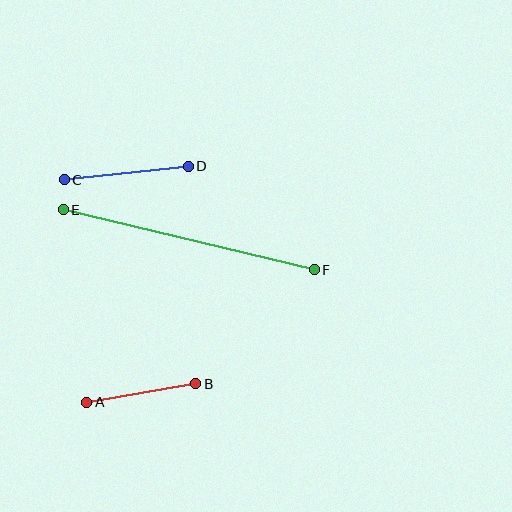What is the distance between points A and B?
The distance is approximately 111 pixels.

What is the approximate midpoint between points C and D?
The midpoint is at approximately (126, 173) pixels.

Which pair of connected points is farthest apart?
Points E and F are farthest apart.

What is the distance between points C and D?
The distance is approximately 125 pixels.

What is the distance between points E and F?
The distance is approximately 258 pixels.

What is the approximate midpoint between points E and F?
The midpoint is at approximately (189, 240) pixels.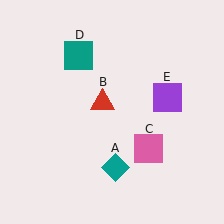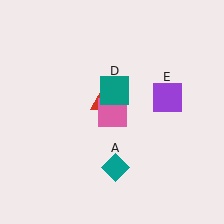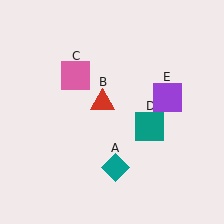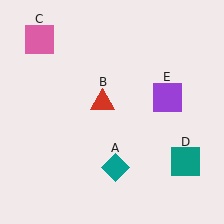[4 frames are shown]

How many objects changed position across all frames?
2 objects changed position: pink square (object C), teal square (object D).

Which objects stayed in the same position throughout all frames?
Teal diamond (object A) and red triangle (object B) and purple square (object E) remained stationary.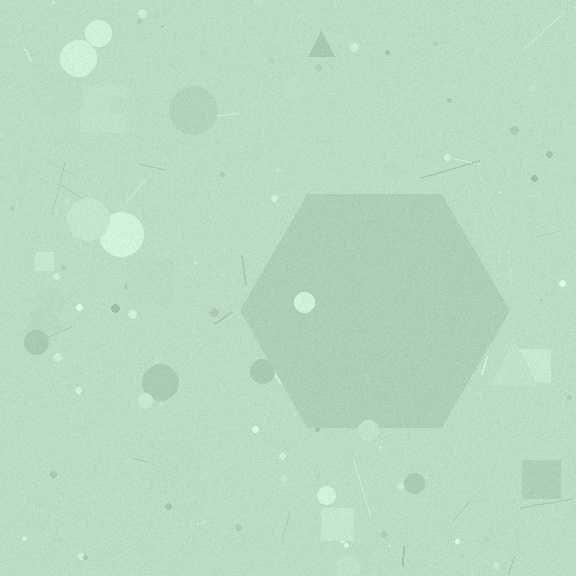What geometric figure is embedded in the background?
A hexagon is embedded in the background.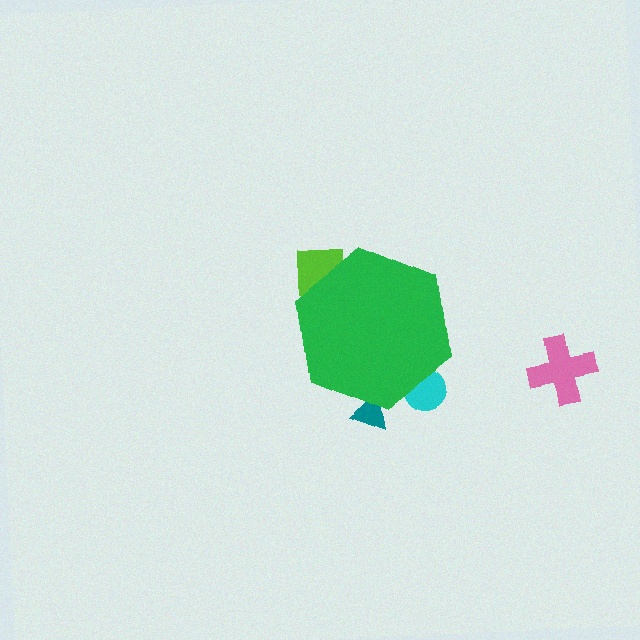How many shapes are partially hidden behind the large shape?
3 shapes are partially hidden.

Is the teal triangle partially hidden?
Yes, the teal triangle is partially hidden behind the green hexagon.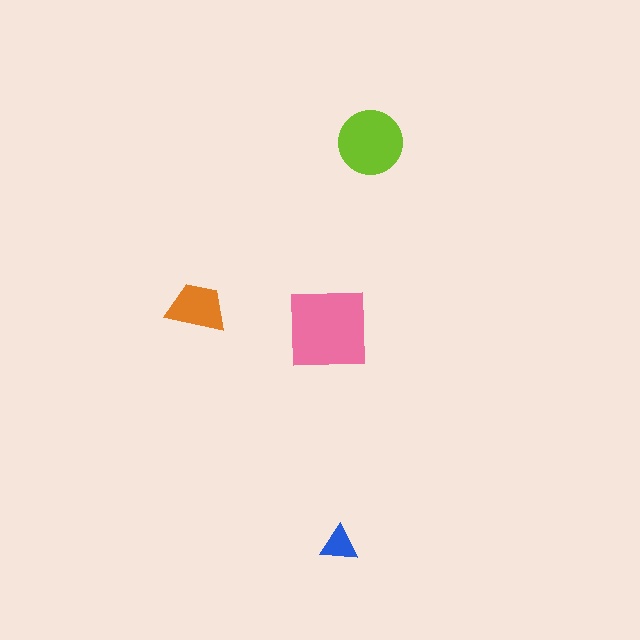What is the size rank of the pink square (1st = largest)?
1st.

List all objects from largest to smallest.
The pink square, the lime circle, the orange trapezoid, the blue triangle.